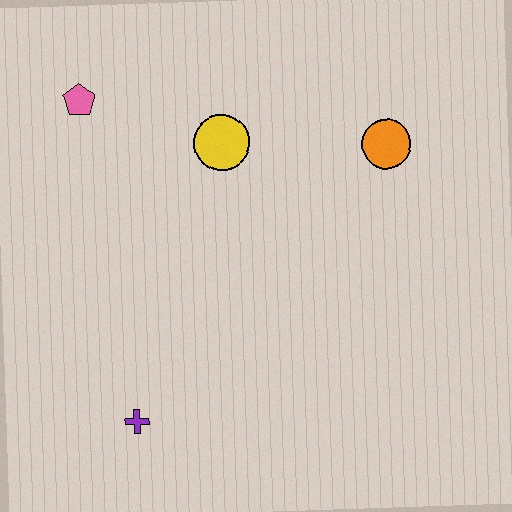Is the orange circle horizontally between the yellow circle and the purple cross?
No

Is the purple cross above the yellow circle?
No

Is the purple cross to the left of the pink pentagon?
No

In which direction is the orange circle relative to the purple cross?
The orange circle is above the purple cross.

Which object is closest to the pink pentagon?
The yellow circle is closest to the pink pentagon.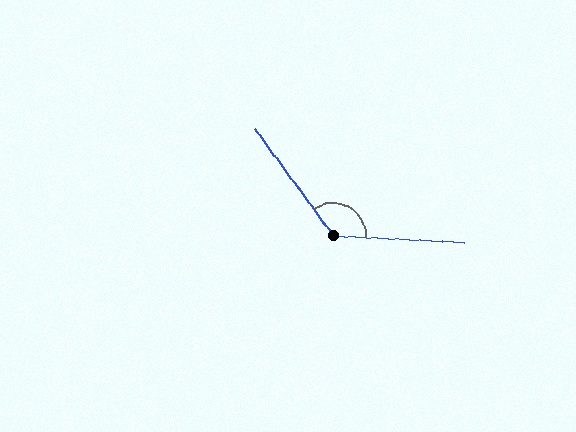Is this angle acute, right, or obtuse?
It is obtuse.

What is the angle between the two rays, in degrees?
Approximately 129 degrees.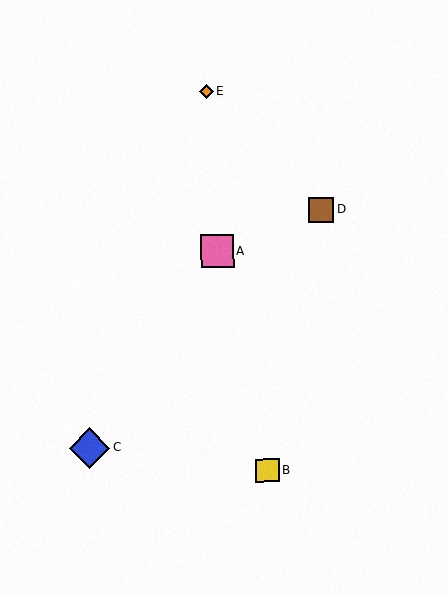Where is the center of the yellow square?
The center of the yellow square is at (268, 470).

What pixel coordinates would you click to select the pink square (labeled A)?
Click at (217, 251) to select the pink square A.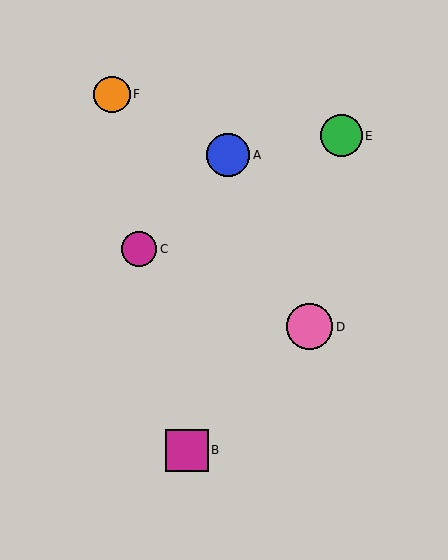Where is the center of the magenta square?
The center of the magenta square is at (187, 450).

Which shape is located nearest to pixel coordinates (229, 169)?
The blue circle (labeled A) at (228, 155) is nearest to that location.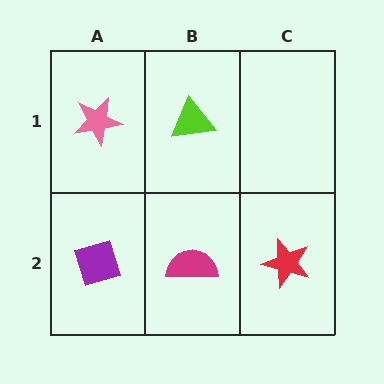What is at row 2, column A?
A purple diamond.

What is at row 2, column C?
A red star.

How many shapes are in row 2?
3 shapes.